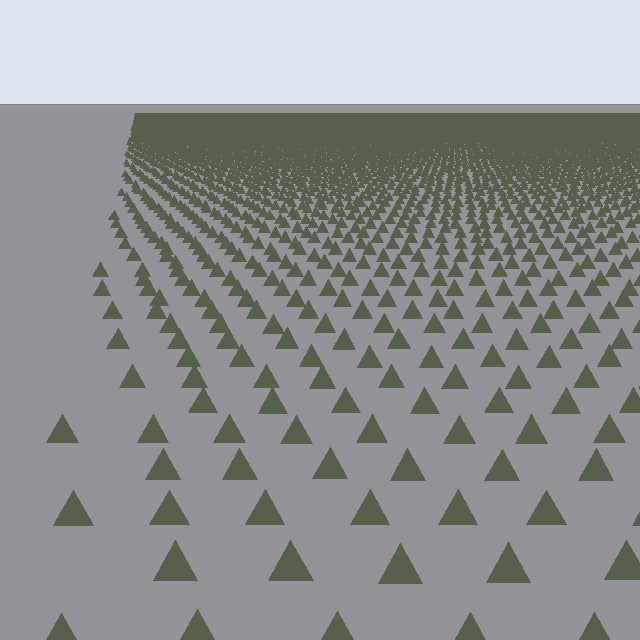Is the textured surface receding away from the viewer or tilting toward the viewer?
The surface is receding away from the viewer. Texture elements get smaller and denser toward the top.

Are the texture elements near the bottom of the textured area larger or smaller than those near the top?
Larger. Near the bottom, elements are closer to the viewer and appear at a bigger on-screen size.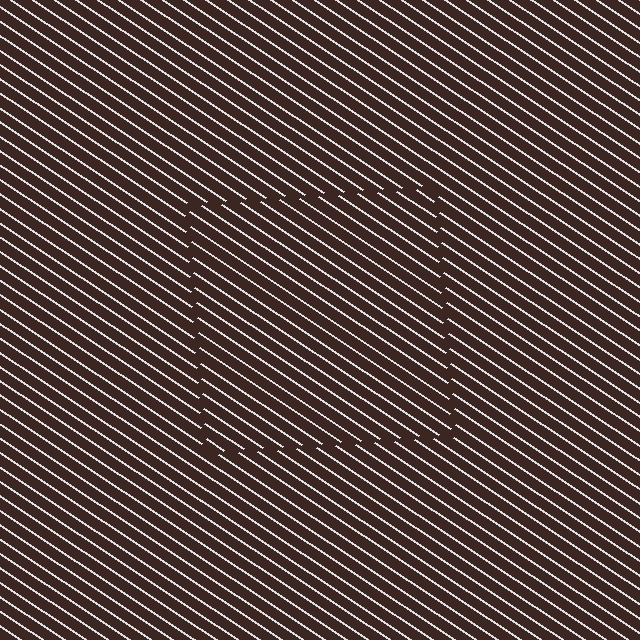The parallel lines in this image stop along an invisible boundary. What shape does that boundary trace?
An illusory square. The interior of the shape contains the same grating, shifted by half a period — the contour is defined by the phase discontinuity where line-ends from the inner and outer gratings abut.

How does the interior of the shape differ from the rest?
The interior of the shape contains the same grating, shifted by half a period — the contour is defined by the phase discontinuity where line-ends from the inner and outer gratings abut.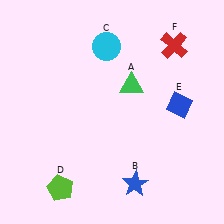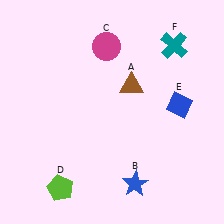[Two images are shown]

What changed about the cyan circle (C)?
In Image 1, C is cyan. In Image 2, it changed to magenta.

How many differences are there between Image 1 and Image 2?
There are 3 differences between the two images.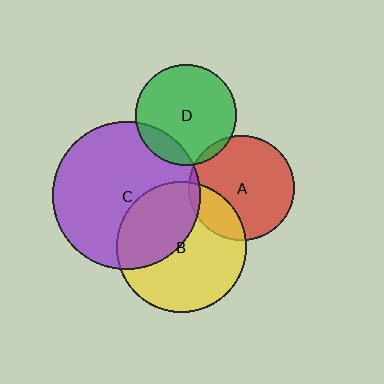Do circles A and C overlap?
Yes.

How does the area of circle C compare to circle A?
Approximately 2.0 times.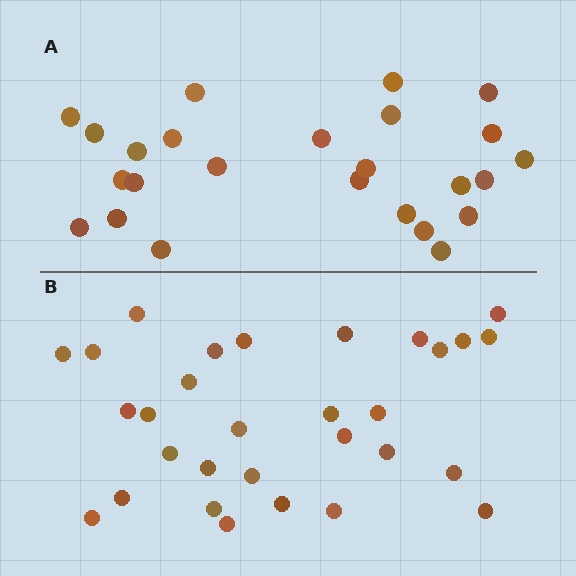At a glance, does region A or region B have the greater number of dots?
Region B (the bottom region) has more dots.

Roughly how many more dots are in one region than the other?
Region B has about 5 more dots than region A.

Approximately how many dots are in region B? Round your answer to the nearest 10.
About 30 dots.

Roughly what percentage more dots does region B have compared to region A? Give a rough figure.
About 20% more.